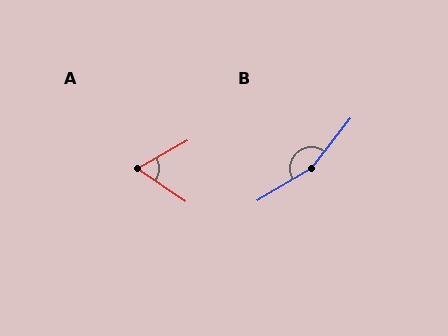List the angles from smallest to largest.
A (63°), B (159°).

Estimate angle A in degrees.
Approximately 63 degrees.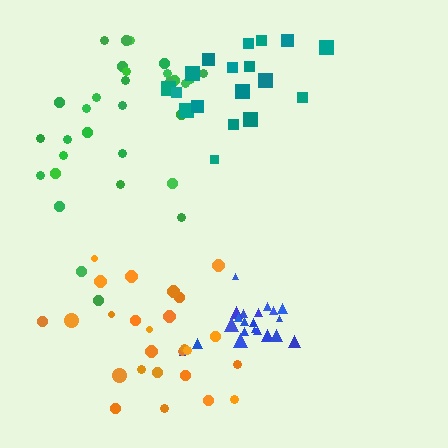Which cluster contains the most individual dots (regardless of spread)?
Green (32).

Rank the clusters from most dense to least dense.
blue, orange, green, teal.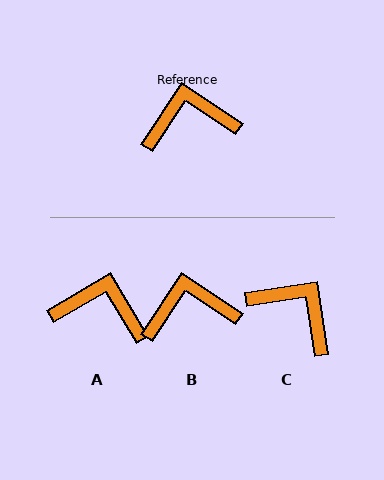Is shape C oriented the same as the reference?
No, it is off by about 48 degrees.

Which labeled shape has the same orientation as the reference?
B.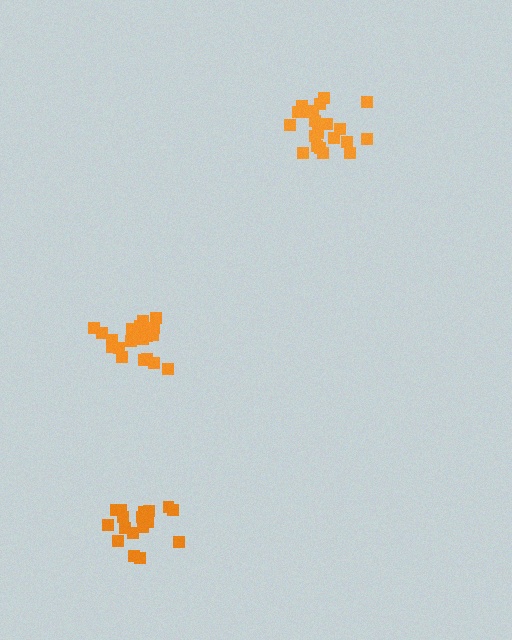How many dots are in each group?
Group 1: 21 dots, Group 2: 21 dots, Group 3: 17 dots (59 total).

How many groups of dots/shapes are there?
There are 3 groups.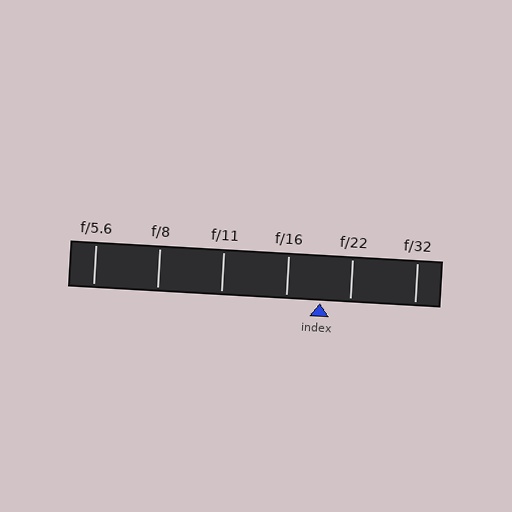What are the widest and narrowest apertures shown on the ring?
The widest aperture shown is f/5.6 and the narrowest is f/32.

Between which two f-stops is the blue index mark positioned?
The index mark is between f/16 and f/22.